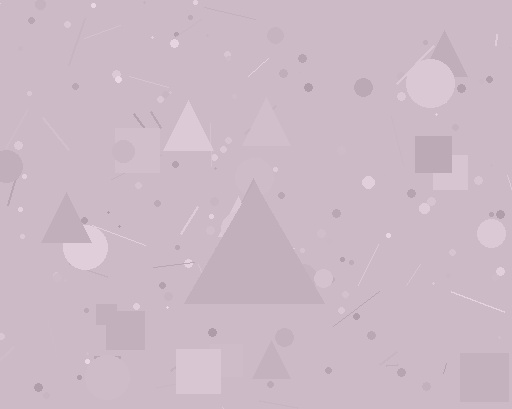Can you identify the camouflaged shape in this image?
The camouflaged shape is a triangle.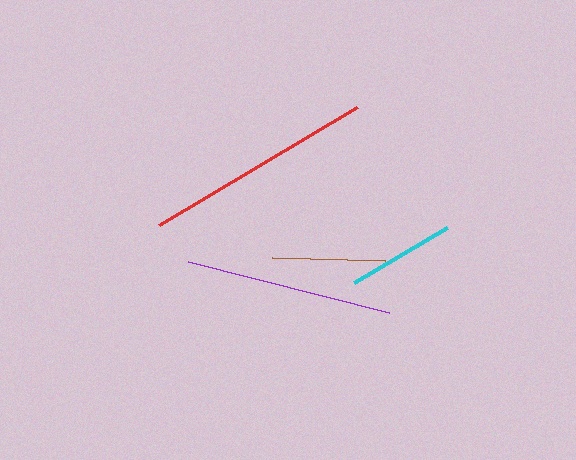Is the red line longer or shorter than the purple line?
The red line is longer than the purple line.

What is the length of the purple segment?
The purple segment is approximately 208 pixels long.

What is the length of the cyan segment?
The cyan segment is approximately 108 pixels long.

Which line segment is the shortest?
The cyan line is the shortest at approximately 108 pixels.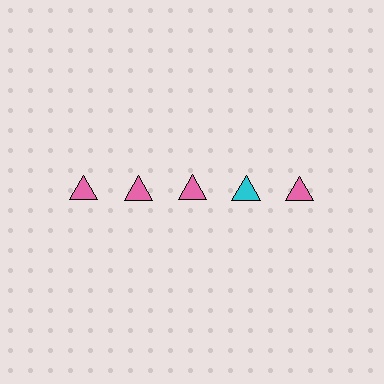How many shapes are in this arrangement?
There are 5 shapes arranged in a grid pattern.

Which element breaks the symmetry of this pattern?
The cyan triangle in the top row, second from right column breaks the symmetry. All other shapes are pink triangles.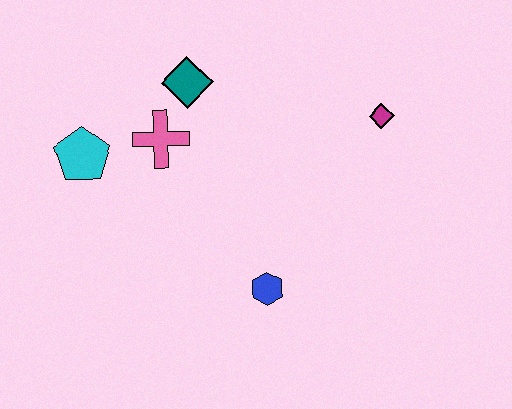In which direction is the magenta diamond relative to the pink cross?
The magenta diamond is to the right of the pink cross.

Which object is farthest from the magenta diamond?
The cyan pentagon is farthest from the magenta diamond.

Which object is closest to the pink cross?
The teal diamond is closest to the pink cross.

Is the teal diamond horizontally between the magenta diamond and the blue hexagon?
No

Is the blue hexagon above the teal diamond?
No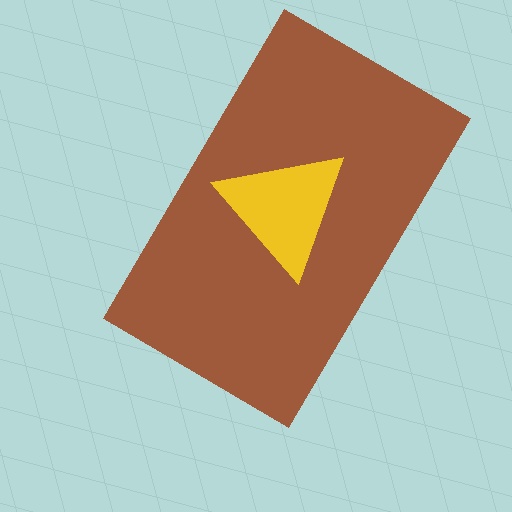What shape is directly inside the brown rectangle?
The yellow triangle.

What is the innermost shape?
The yellow triangle.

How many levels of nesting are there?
2.